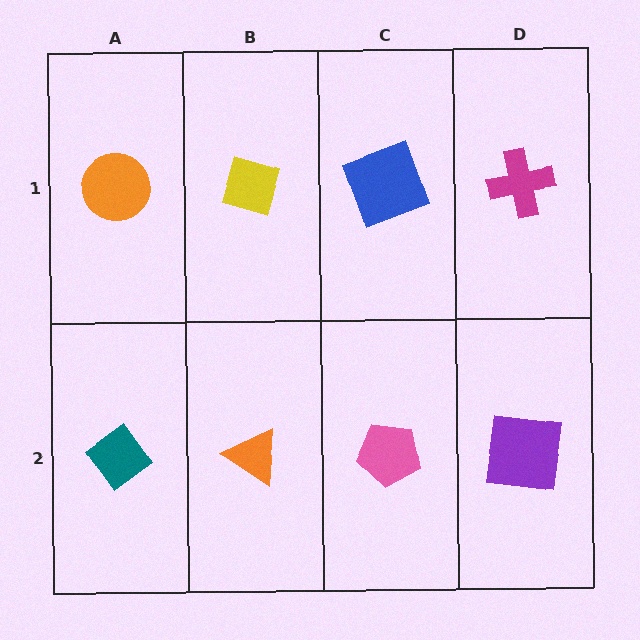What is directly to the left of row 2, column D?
A pink pentagon.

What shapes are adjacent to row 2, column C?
A blue square (row 1, column C), an orange triangle (row 2, column B), a purple square (row 2, column D).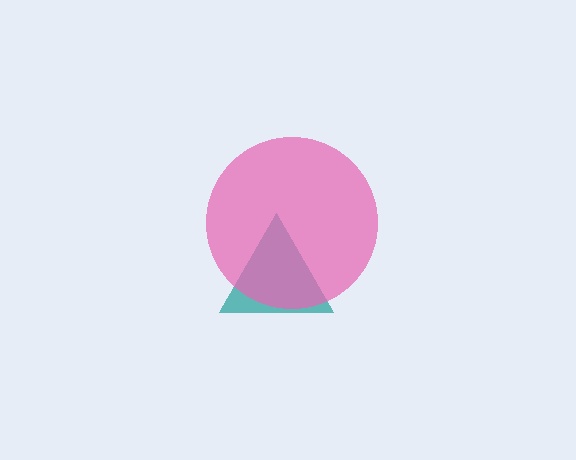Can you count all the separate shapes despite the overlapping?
Yes, there are 2 separate shapes.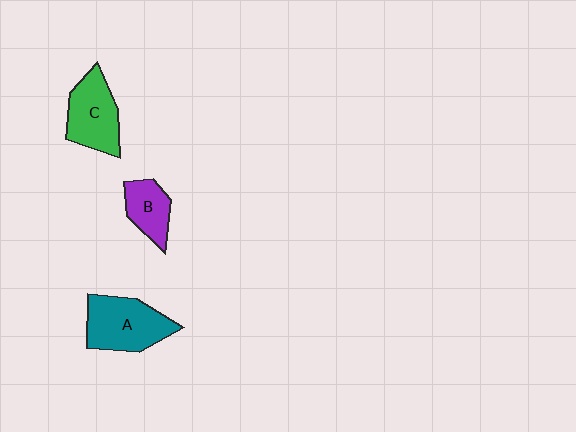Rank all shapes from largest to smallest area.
From largest to smallest: A (teal), C (green), B (purple).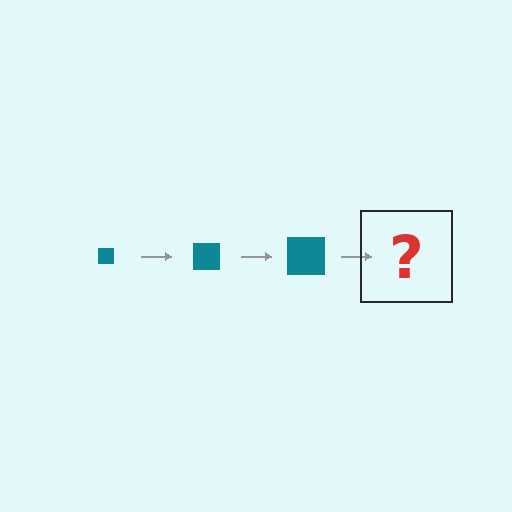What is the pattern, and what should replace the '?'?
The pattern is that the square gets progressively larger each step. The '?' should be a teal square, larger than the previous one.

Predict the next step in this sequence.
The next step is a teal square, larger than the previous one.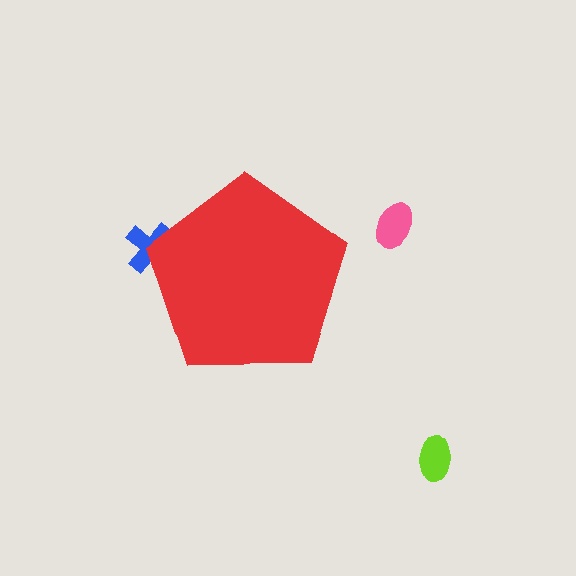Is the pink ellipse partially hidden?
No, the pink ellipse is fully visible.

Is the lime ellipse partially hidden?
No, the lime ellipse is fully visible.